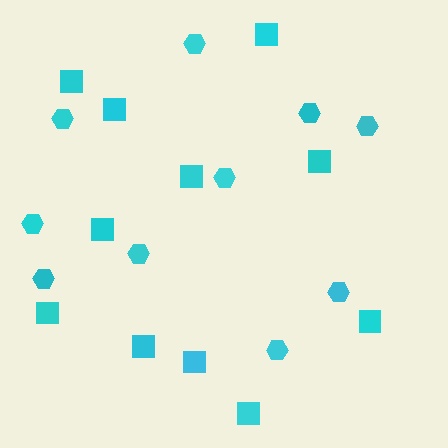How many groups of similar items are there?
There are 2 groups: one group of squares (11) and one group of hexagons (10).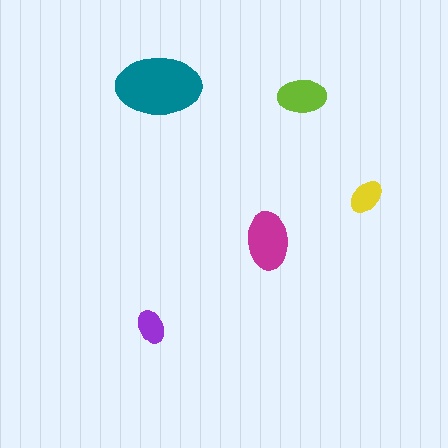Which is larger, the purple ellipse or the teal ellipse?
The teal one.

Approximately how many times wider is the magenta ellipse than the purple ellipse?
About 1.5 times wider.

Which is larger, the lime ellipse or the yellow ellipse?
The lime one.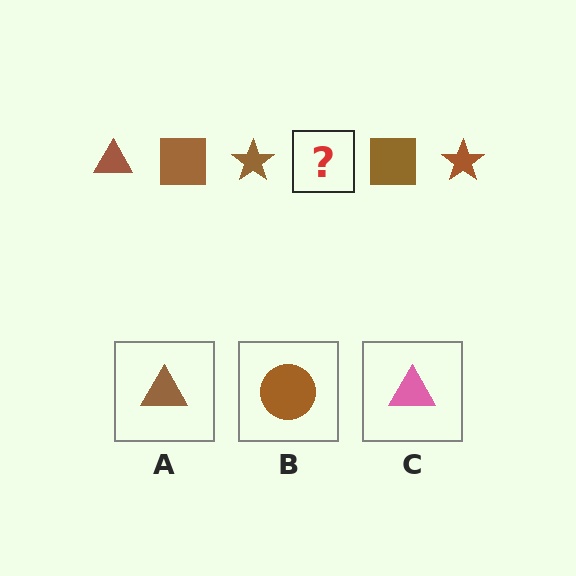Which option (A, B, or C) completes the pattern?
A.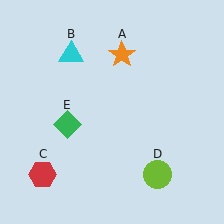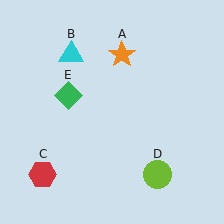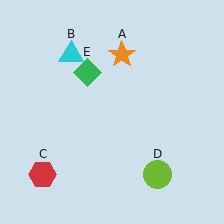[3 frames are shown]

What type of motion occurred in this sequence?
The green diamond (object E) rotated clockwise around the center of the scene.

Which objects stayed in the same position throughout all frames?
Orange star (object A) and cyan triangle (object B) and red hexagon (object C) and lime circle (object D) remained stationary.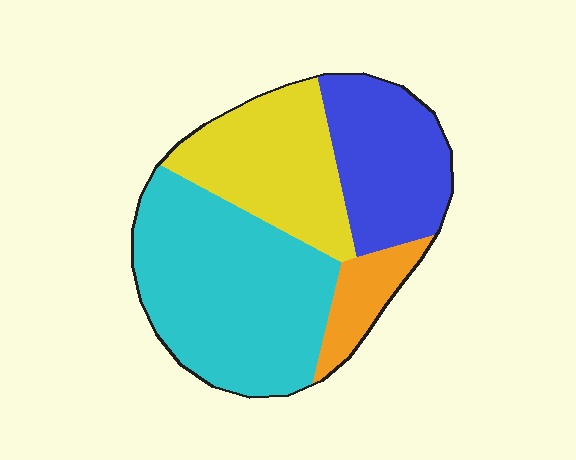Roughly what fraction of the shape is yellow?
Yellow takes up between a sixth and a third of the shape.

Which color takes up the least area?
Orange, at roughly 10%.